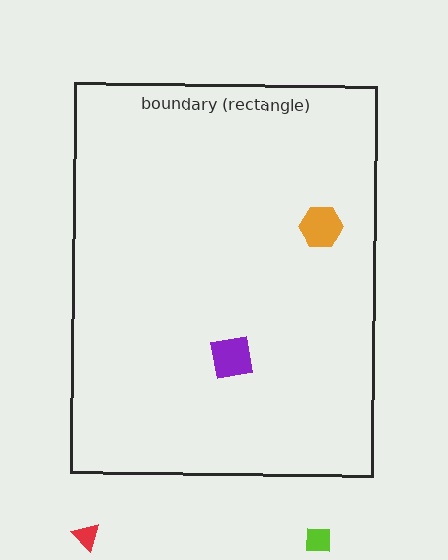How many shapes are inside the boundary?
2 inside, 2 outside.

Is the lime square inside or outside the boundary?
Outside.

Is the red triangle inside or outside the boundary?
Outside.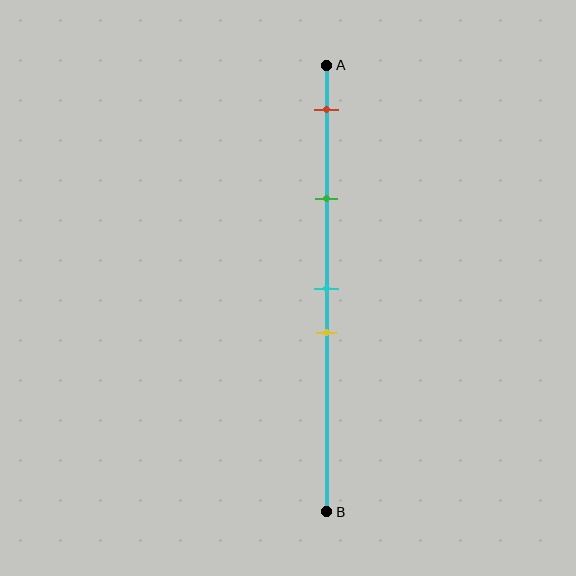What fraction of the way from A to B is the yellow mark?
The yellow mark is approximately 60% (0.6) of the way from A to B.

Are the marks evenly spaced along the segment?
No, the marks are not evenly spaced.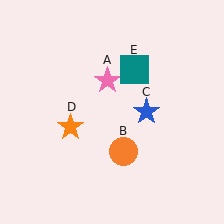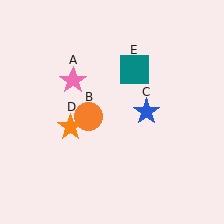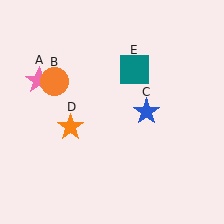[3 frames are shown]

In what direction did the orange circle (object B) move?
The orange circle (object B) moved up and to the left.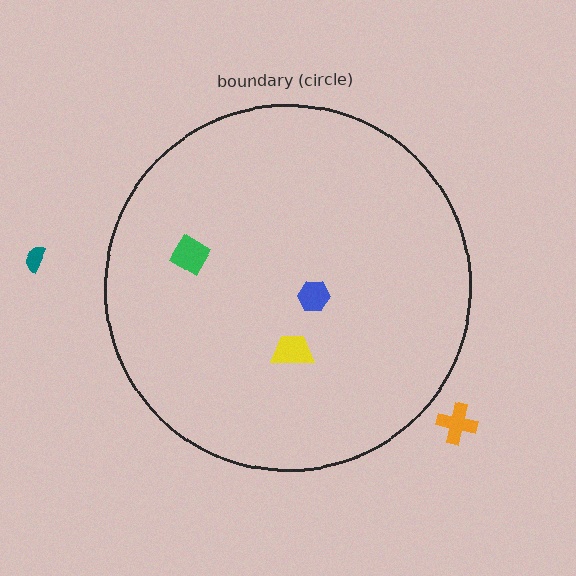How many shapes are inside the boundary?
3 inside, 2 outside.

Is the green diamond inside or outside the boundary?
Inside.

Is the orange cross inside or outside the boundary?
Outside.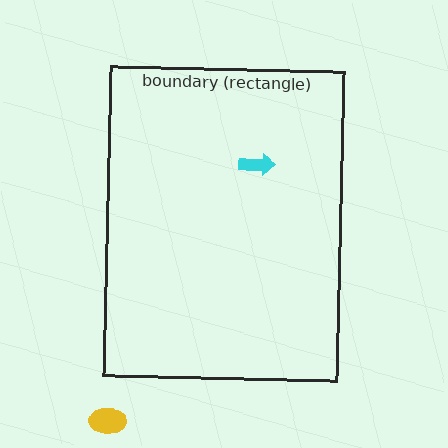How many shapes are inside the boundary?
1 inside, 1 outside.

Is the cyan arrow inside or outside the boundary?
Inside.